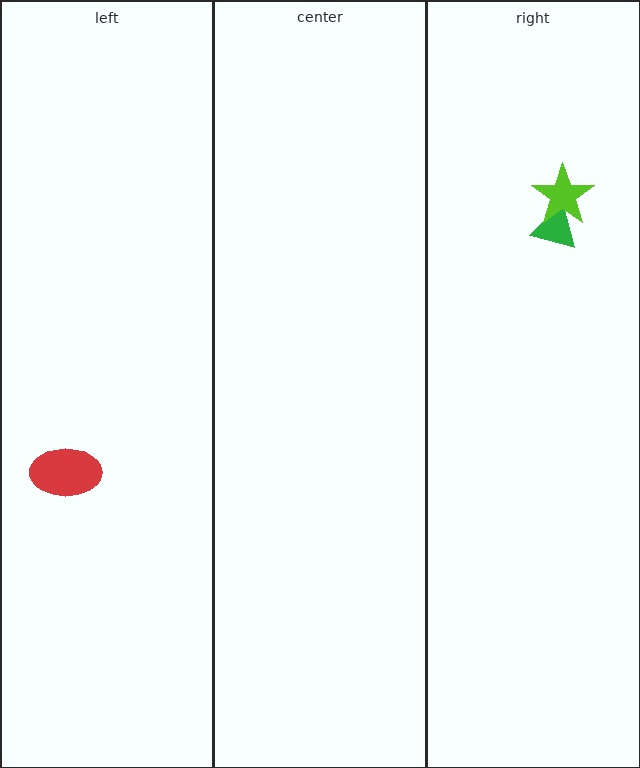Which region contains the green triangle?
The right region.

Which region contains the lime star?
The right region.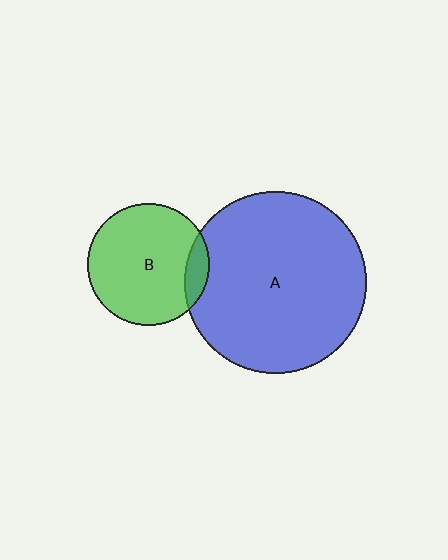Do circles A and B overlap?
Yes.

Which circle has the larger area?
Circle A (blue).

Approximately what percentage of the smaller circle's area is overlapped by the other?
Approximately 10%.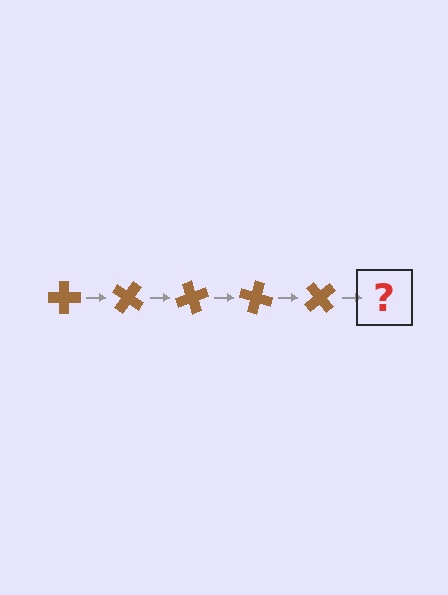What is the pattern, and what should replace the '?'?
The pattern is that the cross rotates 35 degrees each step. The '?' should be a brown cross rotated 175 degrees.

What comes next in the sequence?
The next element should be a brown cross rotated 175 degrees.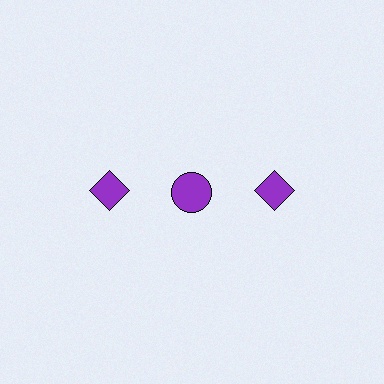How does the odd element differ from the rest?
It has a different shape: circle instead of diamond.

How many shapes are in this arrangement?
There are 3 shapes arranged in a grid pattern.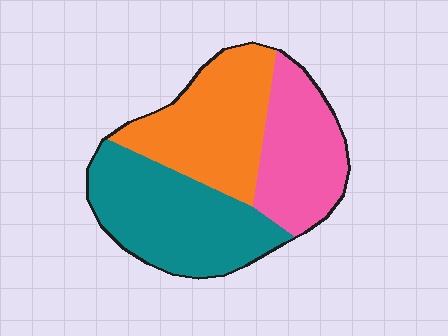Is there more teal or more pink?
Teal.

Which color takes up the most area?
Teal, at roughly 40%.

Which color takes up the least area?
Pink, at roughly 30%.